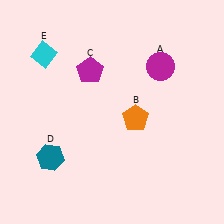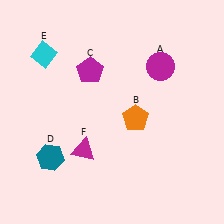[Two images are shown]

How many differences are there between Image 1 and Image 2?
There is 1 difference between the two images.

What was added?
A magenta triangle (F) was added in Image 2.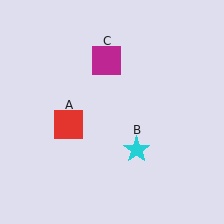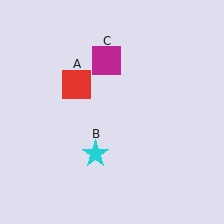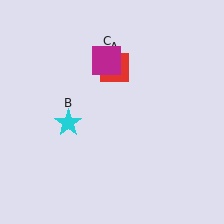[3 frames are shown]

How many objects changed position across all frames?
2 objects changed position: red square (object A), cyan star (object B).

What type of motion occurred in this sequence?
The red square (object A), cyan star (object B) rotated clockwise around the center of the scene.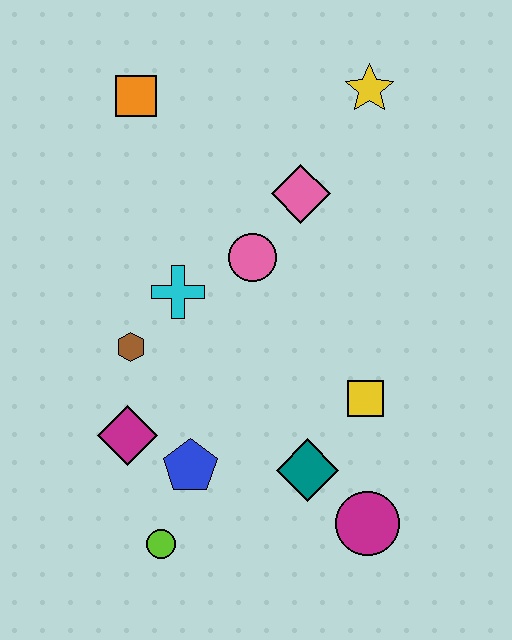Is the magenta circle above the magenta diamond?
No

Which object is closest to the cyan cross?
The brown hexagon is closest to the cyan cross.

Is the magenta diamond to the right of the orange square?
No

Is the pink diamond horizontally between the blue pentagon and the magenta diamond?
No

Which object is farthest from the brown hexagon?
The yellow star is farthest from the brown hexagon.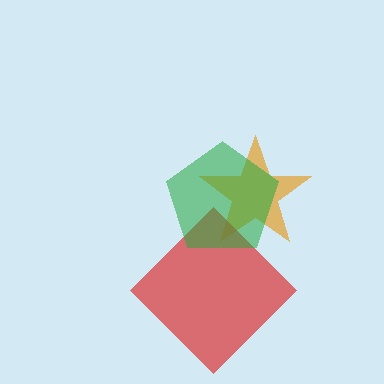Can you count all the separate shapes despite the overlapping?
Yes, there are 3 separate shapes.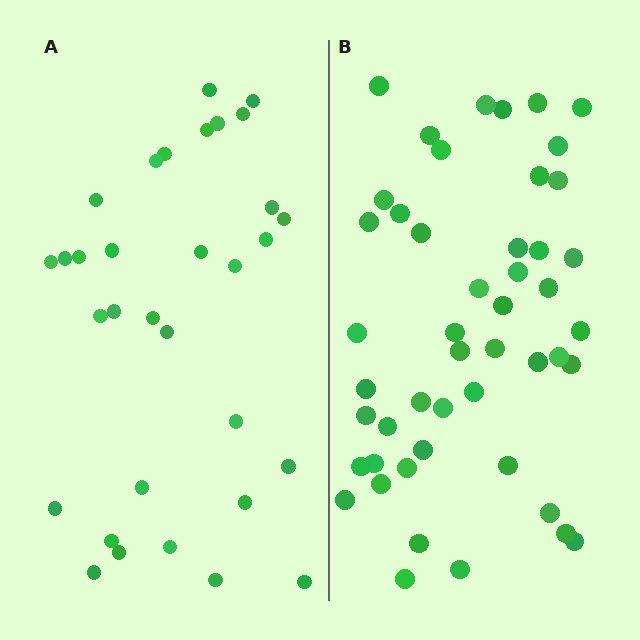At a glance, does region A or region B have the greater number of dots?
Region B (the right region) has more dots.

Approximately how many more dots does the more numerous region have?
Region B has approximately 15 more dots than region A.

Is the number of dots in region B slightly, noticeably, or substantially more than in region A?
Region B has substantially more. The ratio is roughly 1.5 to 1.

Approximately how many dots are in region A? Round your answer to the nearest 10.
About 30 dots. (The exact count is 32, which rounds to 30.)